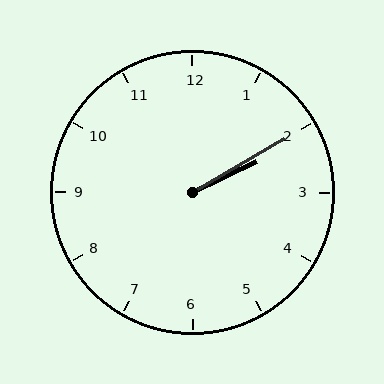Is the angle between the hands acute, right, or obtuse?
It is acute.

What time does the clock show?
2:10.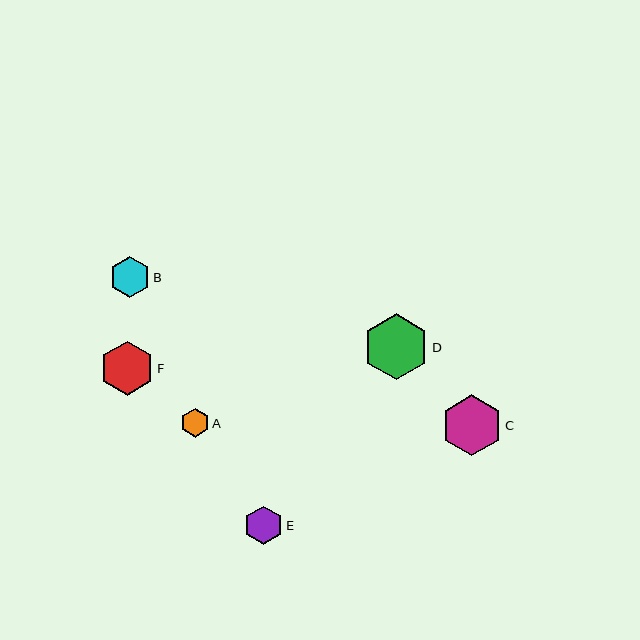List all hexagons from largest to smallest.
From largest to smallest: D, C, F, B, E, A.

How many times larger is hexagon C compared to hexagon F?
Hexagon C is approximately 1.1 times the size of hexagon F.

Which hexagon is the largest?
Hexagon D is the largest with a size of approximately 66 pixels.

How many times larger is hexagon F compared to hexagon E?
Hexagon F is approximately 1.4 times the size of hexagon E.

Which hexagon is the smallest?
Hexagon A is the smallest with a size of approximately 29 pixels.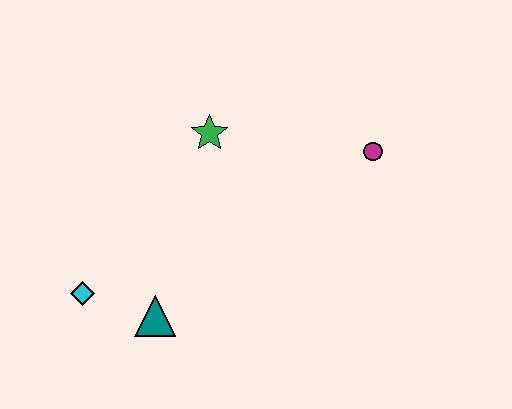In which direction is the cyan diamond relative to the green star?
The cyan diamond is below the green star.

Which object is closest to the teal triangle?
The cyan diamond is closest to the teal triangle.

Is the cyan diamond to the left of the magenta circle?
Yes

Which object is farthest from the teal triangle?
The magenta circle is farthest from the teal triangle.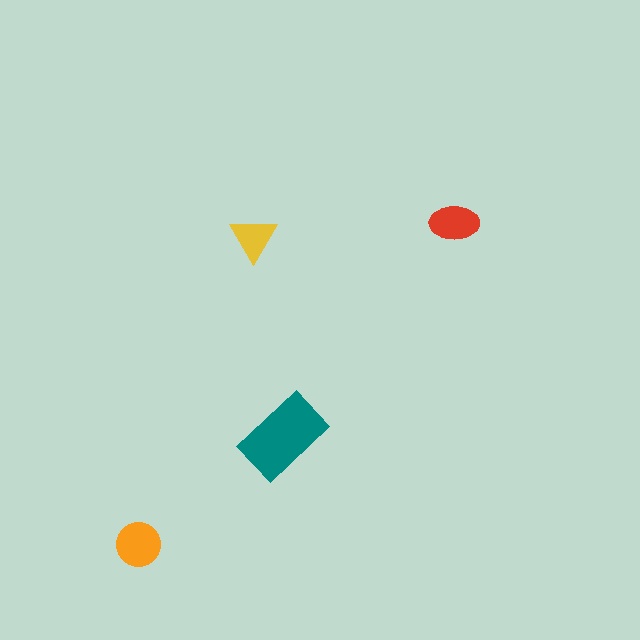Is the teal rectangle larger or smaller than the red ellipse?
Larger.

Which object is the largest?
The teal rectangle.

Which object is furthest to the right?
The red ellipse is rightmost.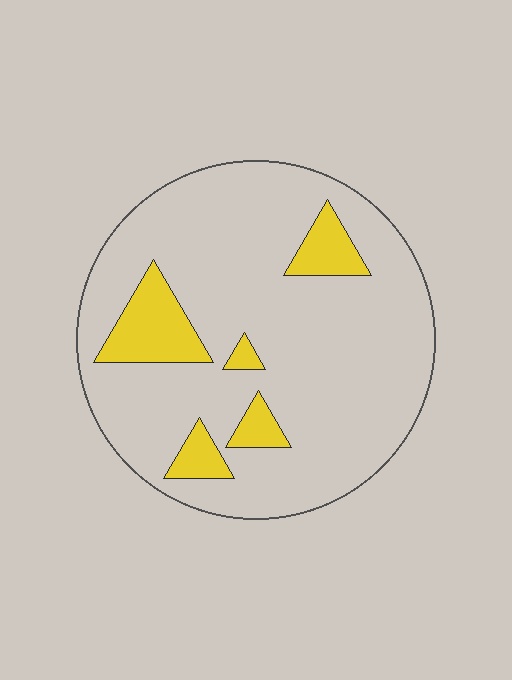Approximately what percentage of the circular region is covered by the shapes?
Approximately 15%.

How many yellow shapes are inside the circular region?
5.